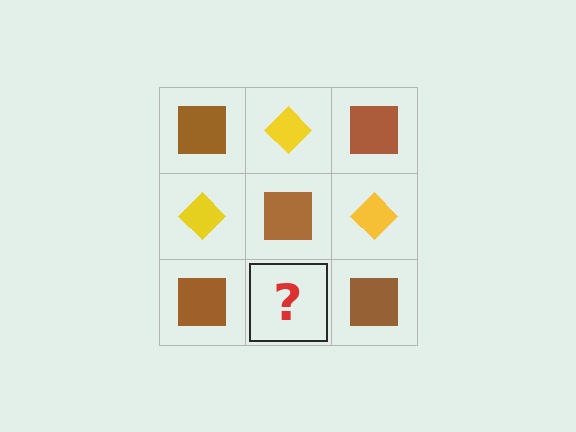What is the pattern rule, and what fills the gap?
The rule is that it alternates brown square and yellow diamond in a checkerboard pattern. The gap should be filled with a yellow diamond.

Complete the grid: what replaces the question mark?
The question mark should be replaced with a yellow diamond.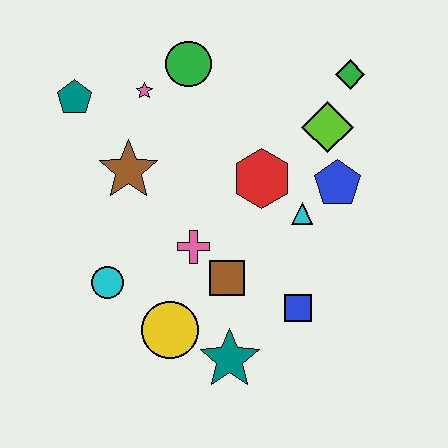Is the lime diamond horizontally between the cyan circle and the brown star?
No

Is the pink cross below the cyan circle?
No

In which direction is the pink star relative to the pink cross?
The pink star is above the pink cross.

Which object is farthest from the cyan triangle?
The teal pentagon is farthest from the cyan triangle.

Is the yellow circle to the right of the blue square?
No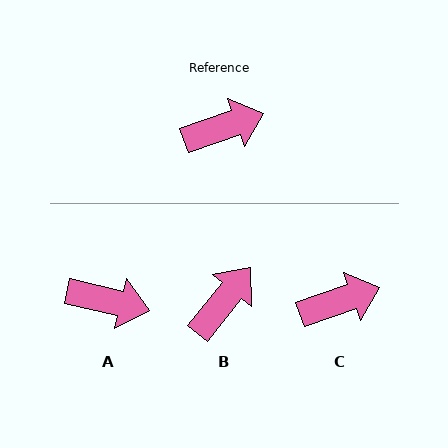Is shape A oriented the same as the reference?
No, it is off by about 32 degrees.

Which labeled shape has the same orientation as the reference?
C.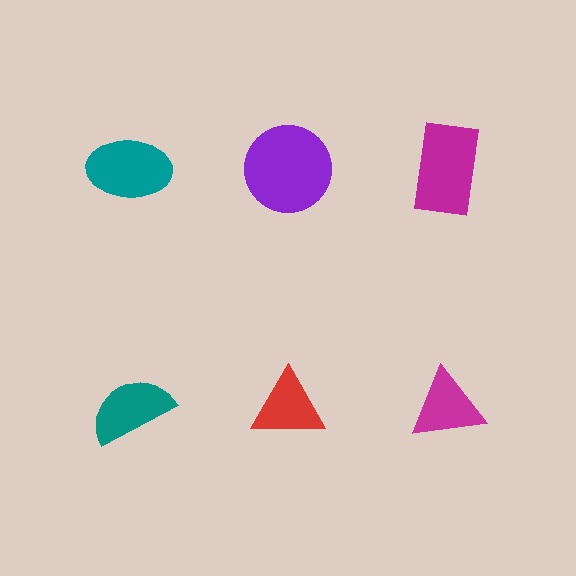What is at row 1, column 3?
A magenta rectangle.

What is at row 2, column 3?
A magenta triangle.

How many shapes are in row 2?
3 shapes.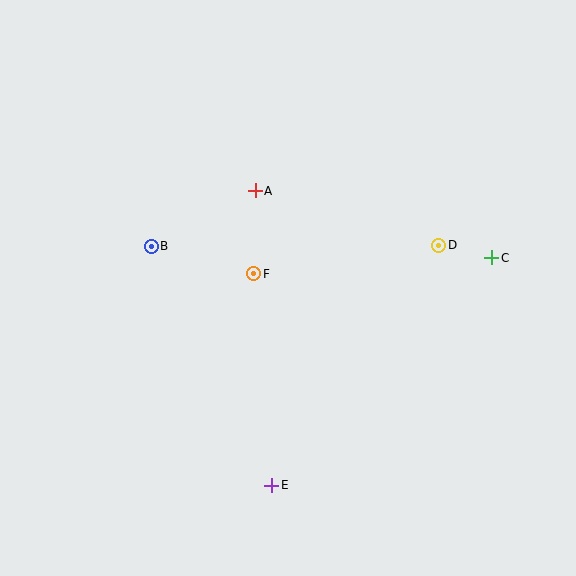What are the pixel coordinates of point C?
Point C is at (492, 258).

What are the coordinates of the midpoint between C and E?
The midpoint between C and E is at (382, 372).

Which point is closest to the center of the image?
Point F at (254, 274) is closest to the center.